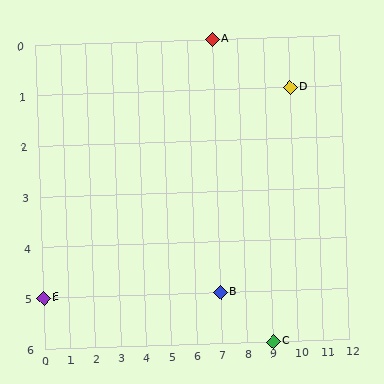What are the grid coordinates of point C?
Point C is at grid coordinates (9, 6).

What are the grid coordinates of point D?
Point D is at grid coordinates (10, 1).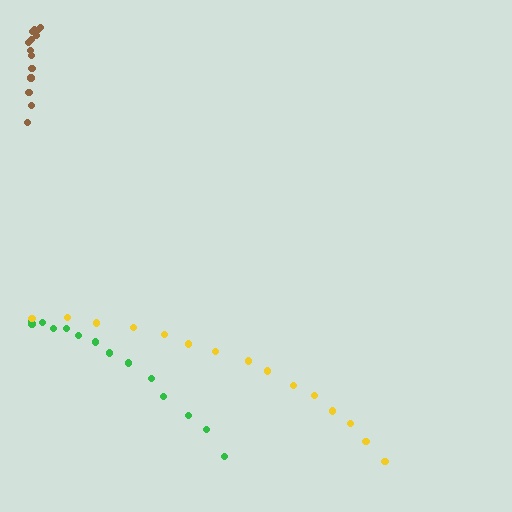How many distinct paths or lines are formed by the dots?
There are 3 distinct paths.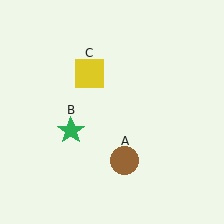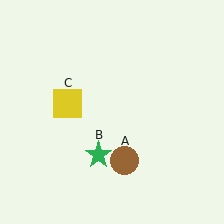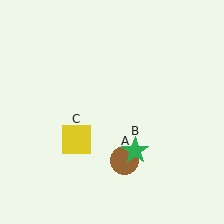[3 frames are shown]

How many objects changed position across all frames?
2 objects changed position: green star (object B), yellow square (object C).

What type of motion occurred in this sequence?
The green star (object B), yellow square (object C) rotated counterclockwise around the center of the scene.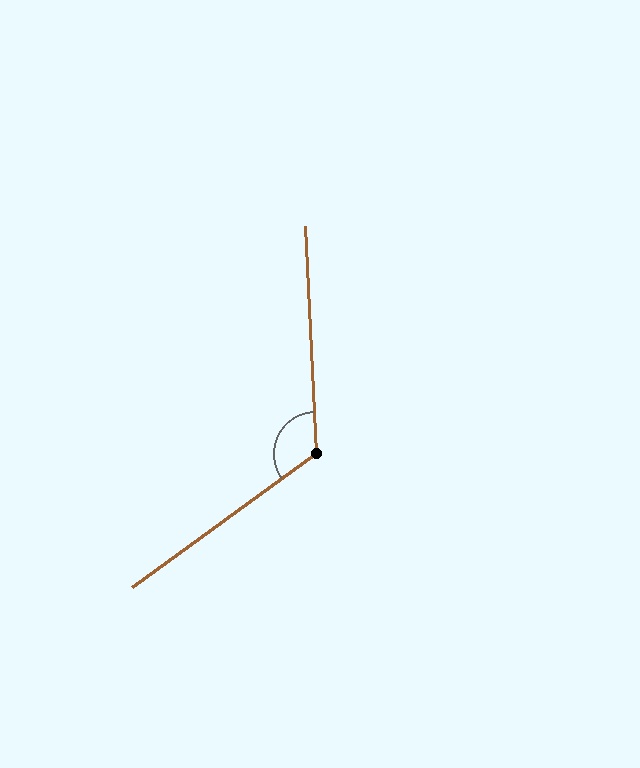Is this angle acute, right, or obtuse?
It is obtuse.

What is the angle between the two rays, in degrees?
Approximately 123 degrees.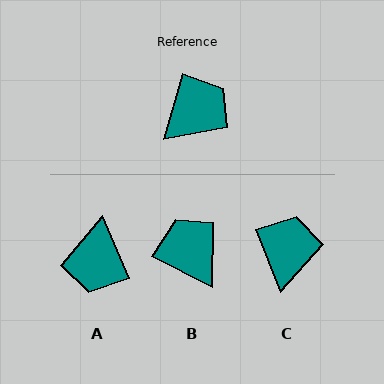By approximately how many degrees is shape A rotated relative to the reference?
Approximately 141 degrees clockwise.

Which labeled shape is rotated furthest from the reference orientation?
A, about 141 degrees away.